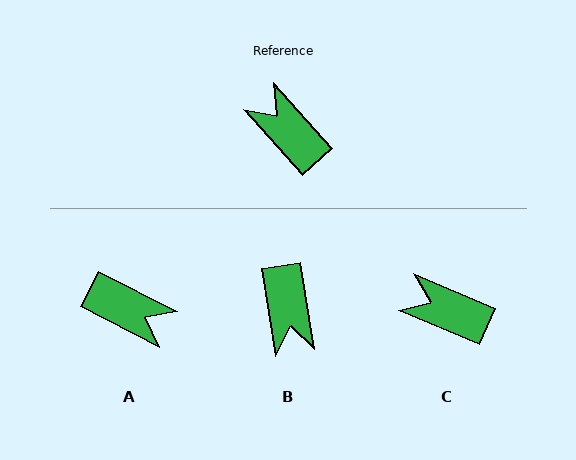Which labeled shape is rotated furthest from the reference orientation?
A, about 159 degrees away.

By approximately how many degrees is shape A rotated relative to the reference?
Approximately 159 degrees clockwise.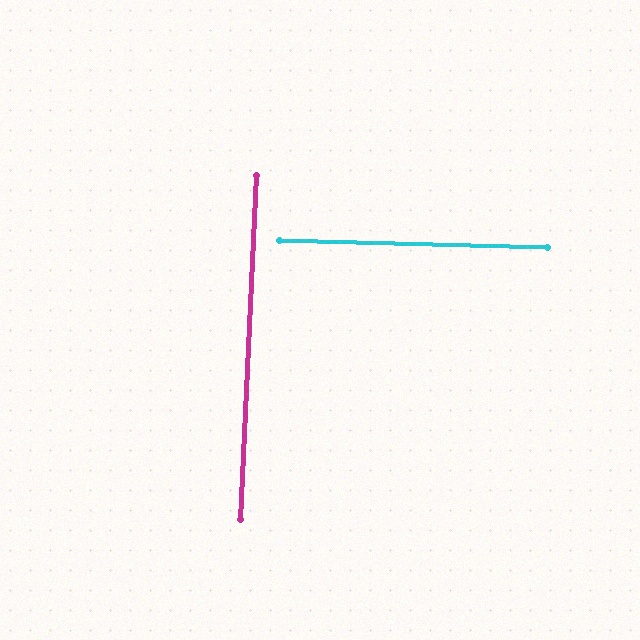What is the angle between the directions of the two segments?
Approximately 89 degrees.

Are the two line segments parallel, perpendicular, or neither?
Perpendicular — they meet at approximately 89°.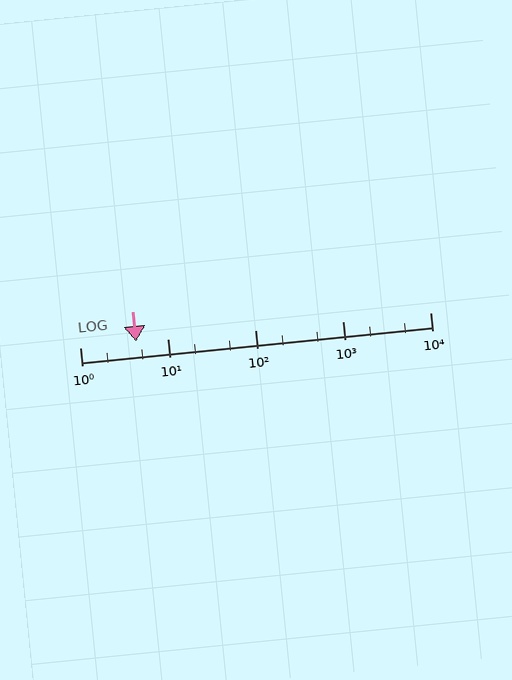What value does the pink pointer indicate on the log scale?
The pointer indicates approximately 4.4.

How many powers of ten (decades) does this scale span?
The scale spans 4 decades, from 1 to 10000.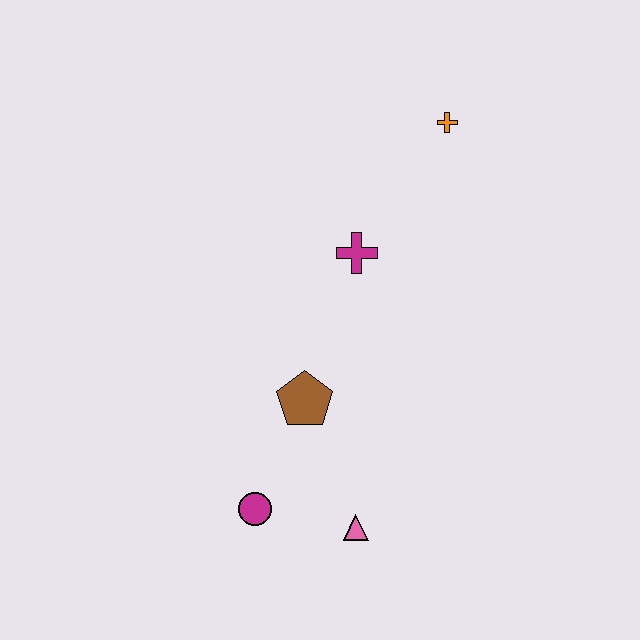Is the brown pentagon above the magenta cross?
No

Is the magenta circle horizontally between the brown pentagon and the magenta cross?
No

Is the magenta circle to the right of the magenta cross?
No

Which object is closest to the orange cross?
The magenta cross is closest to the orange cross.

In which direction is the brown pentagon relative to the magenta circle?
The brown pentagon is above the magenta circle.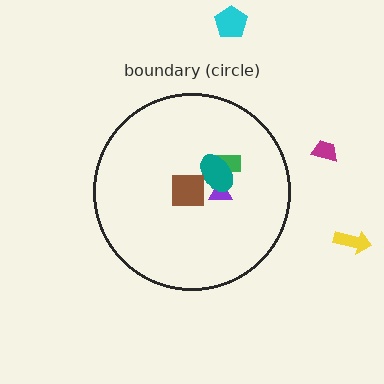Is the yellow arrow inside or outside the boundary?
Outside.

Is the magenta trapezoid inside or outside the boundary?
Outside.